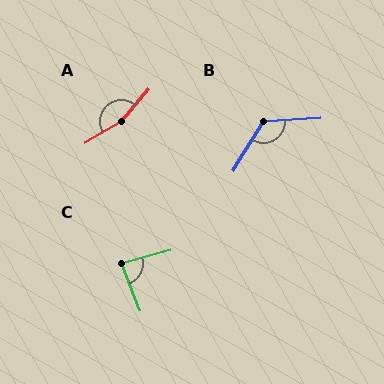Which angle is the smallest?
C, at approximately 84 degrees.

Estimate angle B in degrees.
Approximately 125 degrees.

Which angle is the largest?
A, at approximately 161 degrees.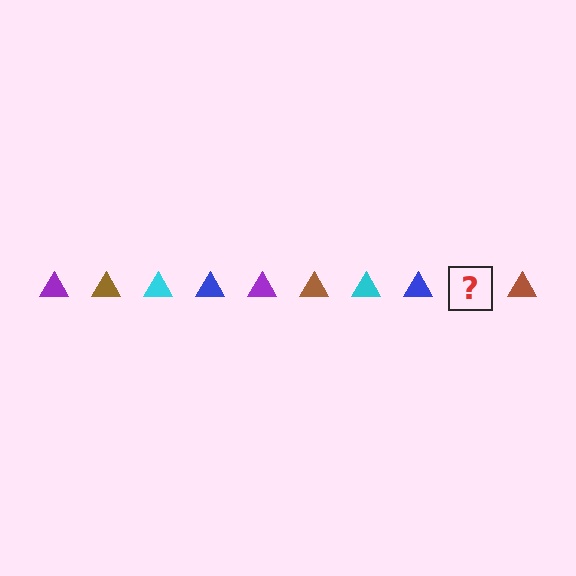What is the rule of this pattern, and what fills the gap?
The rule is that the pattern cycles through purple, brown, cyan, blue triangles. The gap should be filled with a purple triangle.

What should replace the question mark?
The question mark should be replaced with a purple triangle.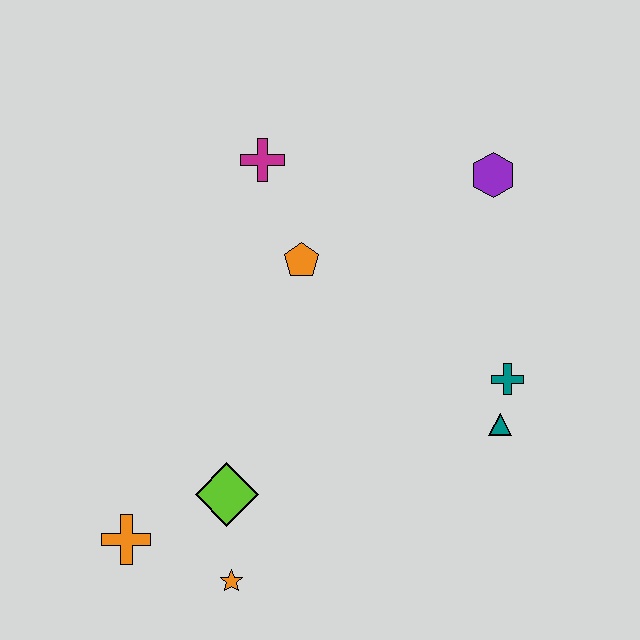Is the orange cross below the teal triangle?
Yes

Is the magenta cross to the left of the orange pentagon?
Yes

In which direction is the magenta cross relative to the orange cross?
The magenta cross is above the orange cross.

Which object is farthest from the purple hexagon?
The orange cross is farthest from the purple hexagon.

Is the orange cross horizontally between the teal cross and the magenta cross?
No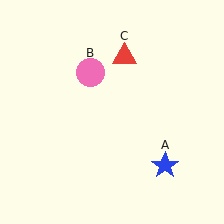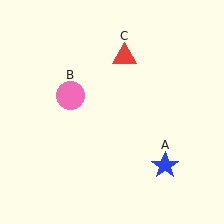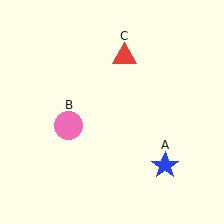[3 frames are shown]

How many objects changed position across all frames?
1 object changed position: pink circle (object B).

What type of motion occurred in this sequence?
The pink circle (object B) rotated counterclockwise around the center of the scene.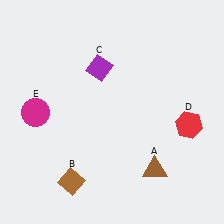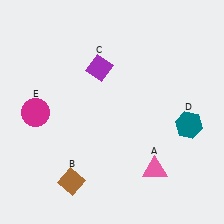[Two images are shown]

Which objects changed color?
A changed from brown to pink. D changed from red to teal.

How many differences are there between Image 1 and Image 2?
There are 2 differences between the two images.